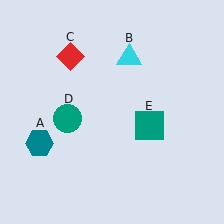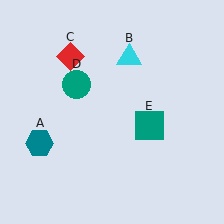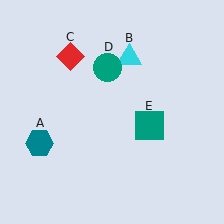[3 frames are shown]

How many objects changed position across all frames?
1 object changed position: teal circle (object D).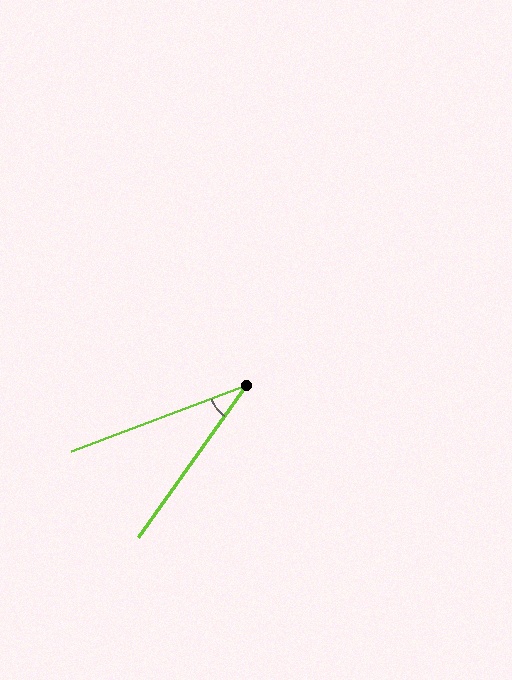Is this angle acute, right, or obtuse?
It is acute.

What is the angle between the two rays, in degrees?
Approximately 34 degrees.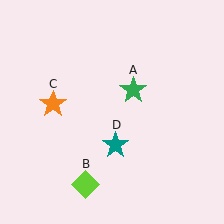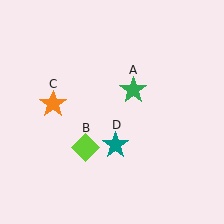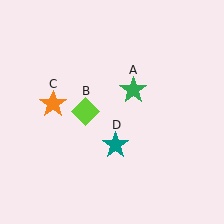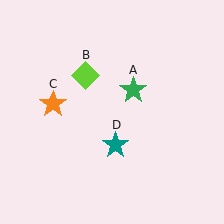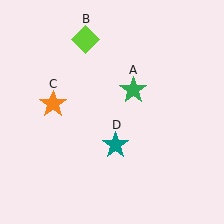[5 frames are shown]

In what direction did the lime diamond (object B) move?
The lime diamond (object B) moved up.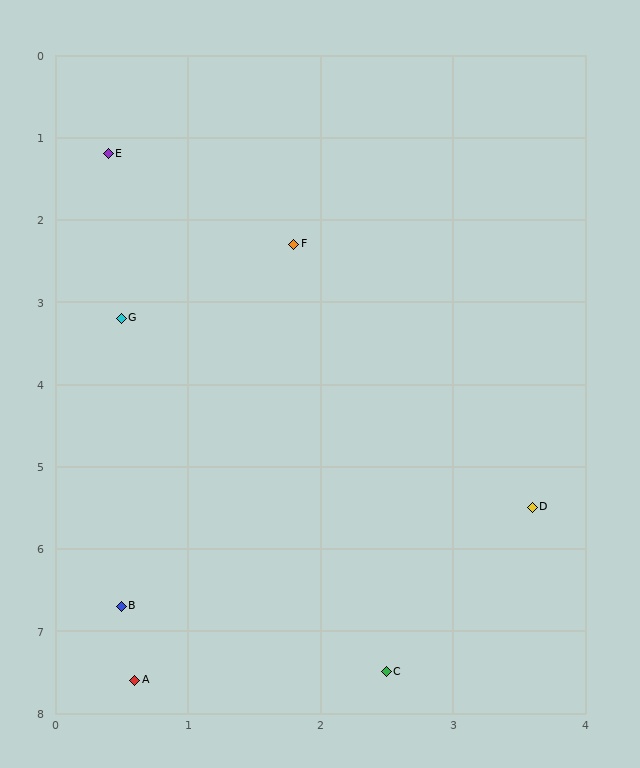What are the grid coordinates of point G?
Point G is at approximately (0.5, 3.2).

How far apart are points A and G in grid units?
Points A and G are about 4.4 grid units apart.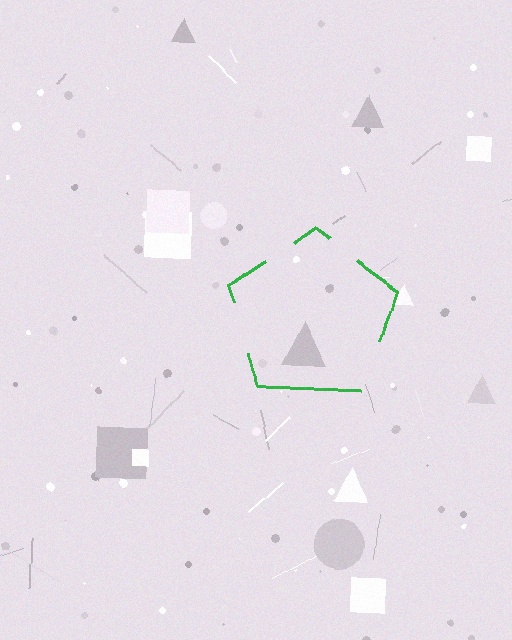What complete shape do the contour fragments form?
The contour fragments form a pentagon.